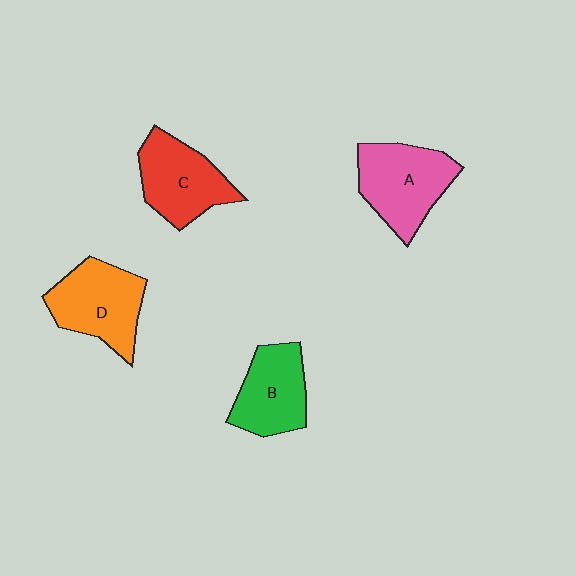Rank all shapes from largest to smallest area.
From largest to smallest: A (pink), D (orange), C (red), B (green).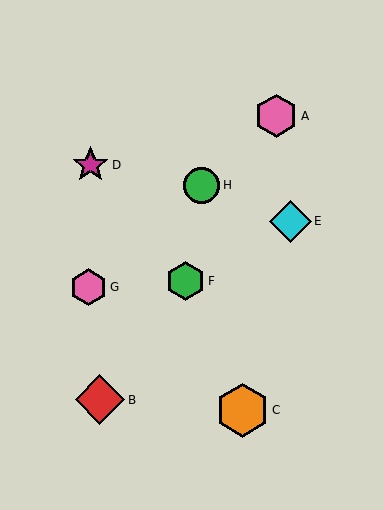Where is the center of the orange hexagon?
The center of the orange hexagon is at (243, 410).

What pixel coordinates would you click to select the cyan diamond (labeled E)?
Click at (290, 221) to select the cyan diamond E.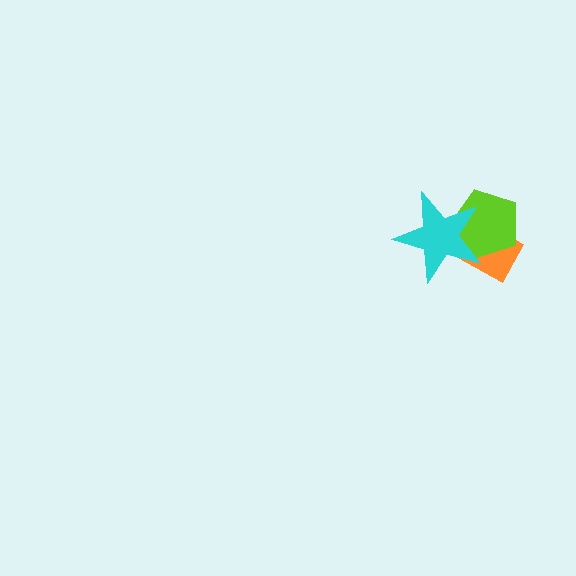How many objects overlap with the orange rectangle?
2 objects overlap with the orange rectangle.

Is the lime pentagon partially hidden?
Yes, it is partially covered by another shape.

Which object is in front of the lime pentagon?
The cyan star is in front of the lime pentagon.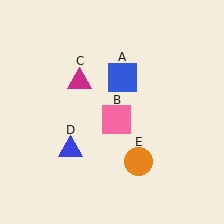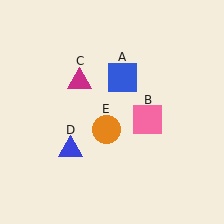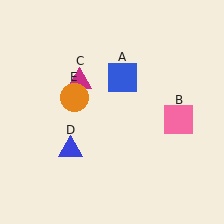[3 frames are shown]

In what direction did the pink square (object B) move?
The pink square (object B) moved right.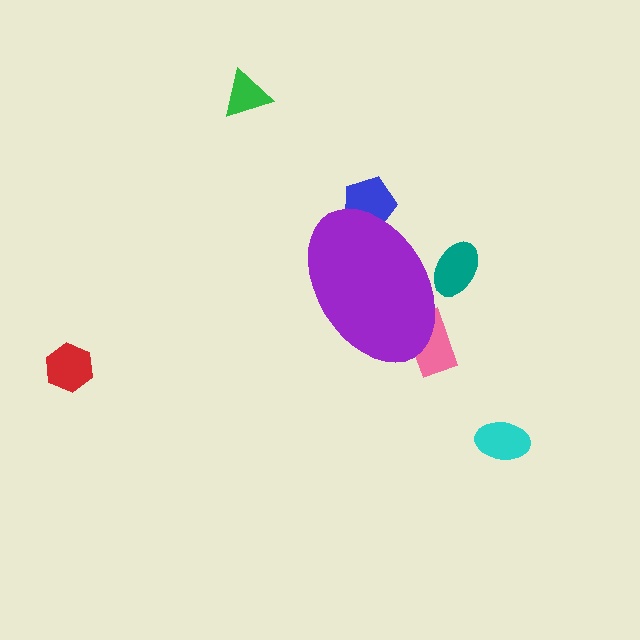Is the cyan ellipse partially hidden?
No, the cyan ellipse is fully visible.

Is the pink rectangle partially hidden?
Yes, the pink rectangle is partially hidden behind the purple ellipse.